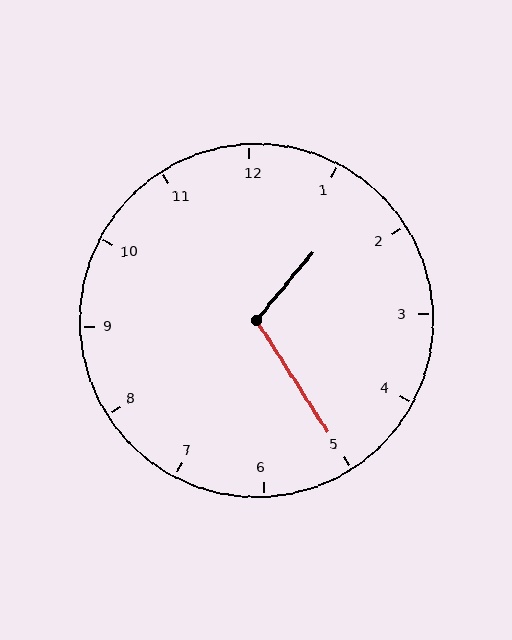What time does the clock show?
1:25.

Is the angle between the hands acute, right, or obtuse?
It is obtuse.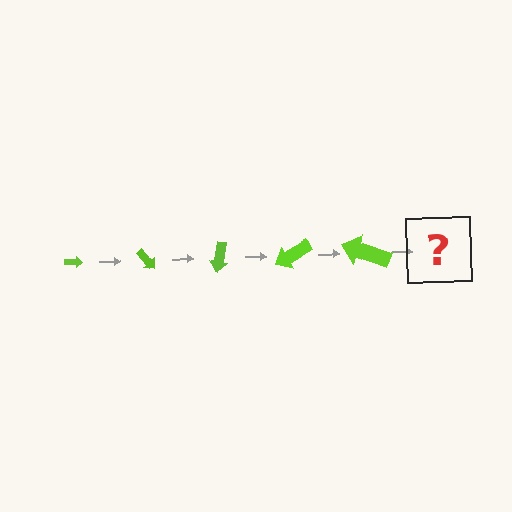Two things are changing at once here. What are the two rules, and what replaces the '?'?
The two rules are that the arrow grows larger each step and it rotates 50 degrees each step. The '?' should be an arrow, larger than the previous one and rotated 250 degrees from the start.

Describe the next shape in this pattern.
It should be an arrow, larger than the previous one and rotated 250 degrees from the start.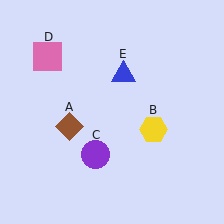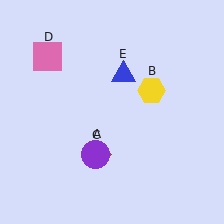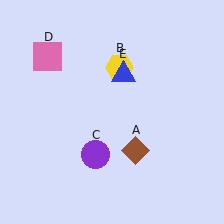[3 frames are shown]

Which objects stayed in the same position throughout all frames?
Purple circle (object C) and pink square (object D) and blue triangle (object E) remained stationary.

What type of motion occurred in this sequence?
The brown diamond (object A), yellow hexagon (object B) rotated counterclockwise around the center of the scene.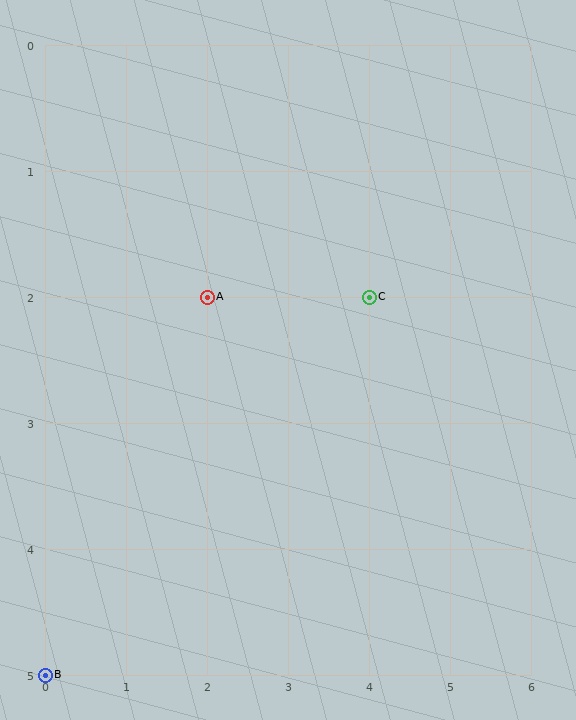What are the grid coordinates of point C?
Point C is at grid coordinates (4, 2).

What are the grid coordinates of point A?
Point A is at grid coordinates (2, 2).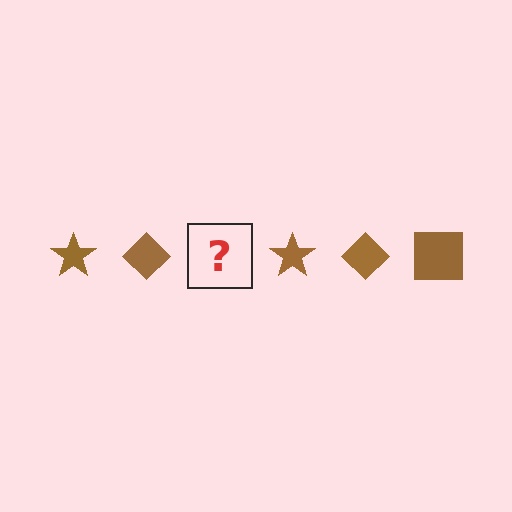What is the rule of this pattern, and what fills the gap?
The rule is that the pattern cycles through star, diamond, square shapes in brown. The gap should be filled with a brown square.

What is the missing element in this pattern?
The missing element is a brown square.